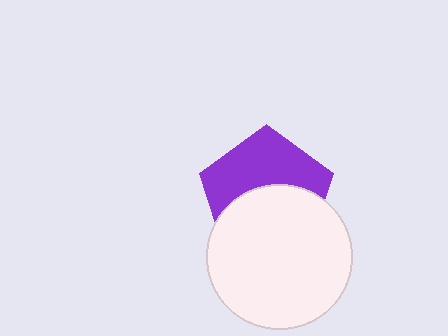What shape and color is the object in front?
The object in front is a white circle.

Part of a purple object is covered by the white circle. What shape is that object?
It is a pentagon.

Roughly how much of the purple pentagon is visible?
About half of it is visible (roughly 50%).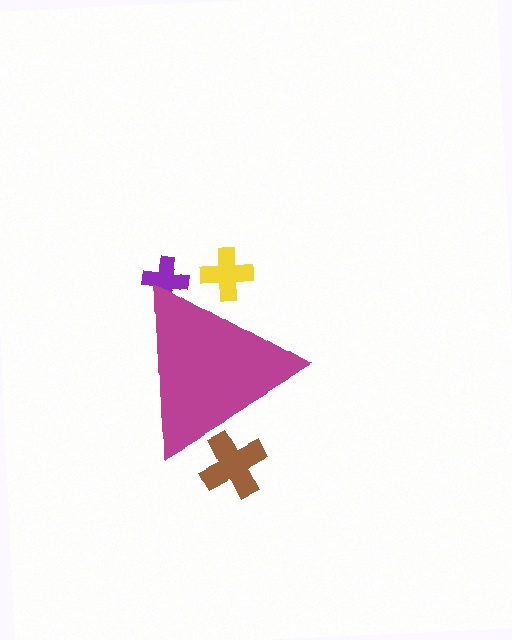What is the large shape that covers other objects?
A magenta triangle.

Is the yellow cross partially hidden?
Yes, the yellow cross is partially hidden behind the magenta triangle.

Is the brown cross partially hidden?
Yes, the brown cross is partially hidden behind the magenta triangle.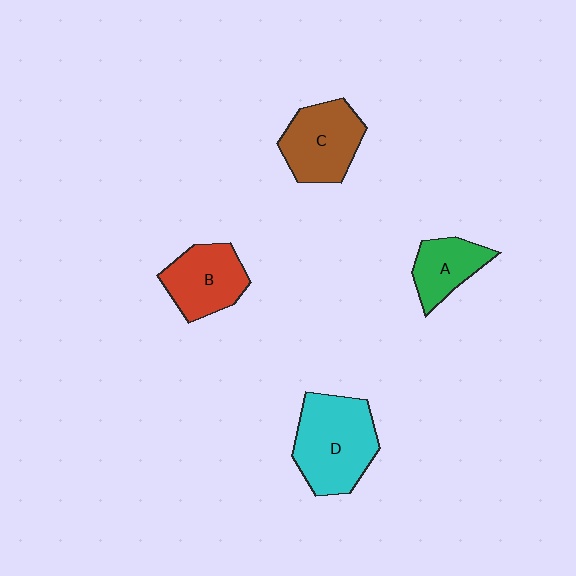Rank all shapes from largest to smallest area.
From largest to smallest: D (cyan), C (brown), B (red), A (green).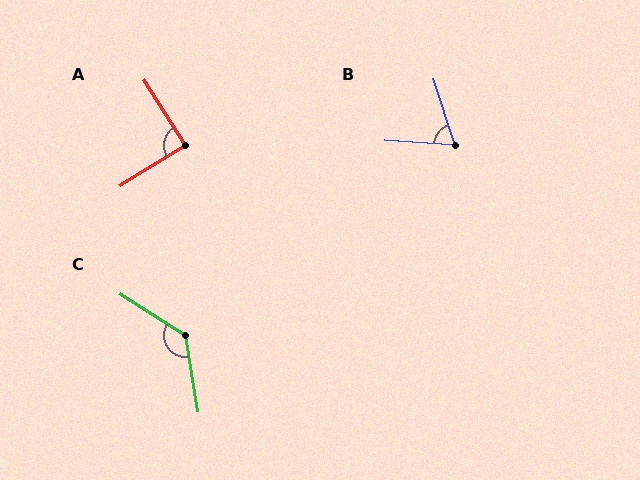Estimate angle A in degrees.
Approximately 89 degrees.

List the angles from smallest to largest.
B (69°), A (89°), C (132°).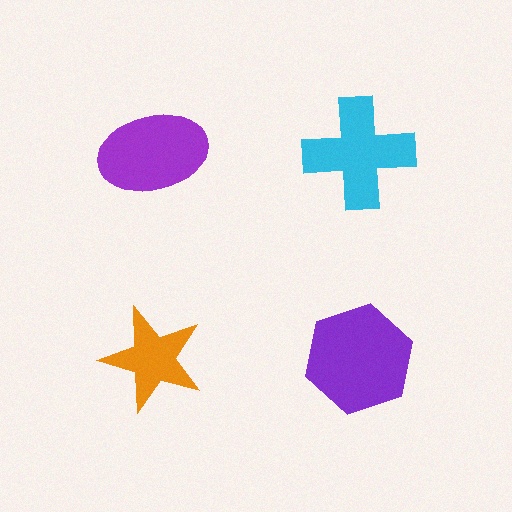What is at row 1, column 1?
A purple ellipse.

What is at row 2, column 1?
An orange star.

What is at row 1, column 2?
A cyan cross.